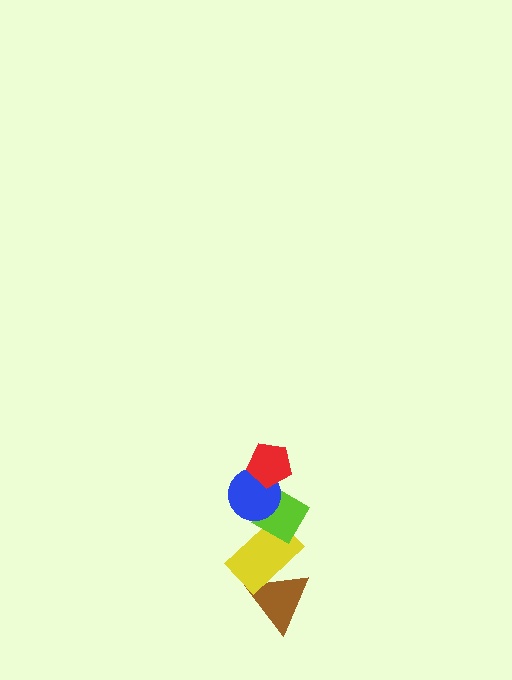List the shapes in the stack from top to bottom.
From top to bottom: the red pentagon, the blue circle, the lime diamond, the yellow rectangle, the brown triangle.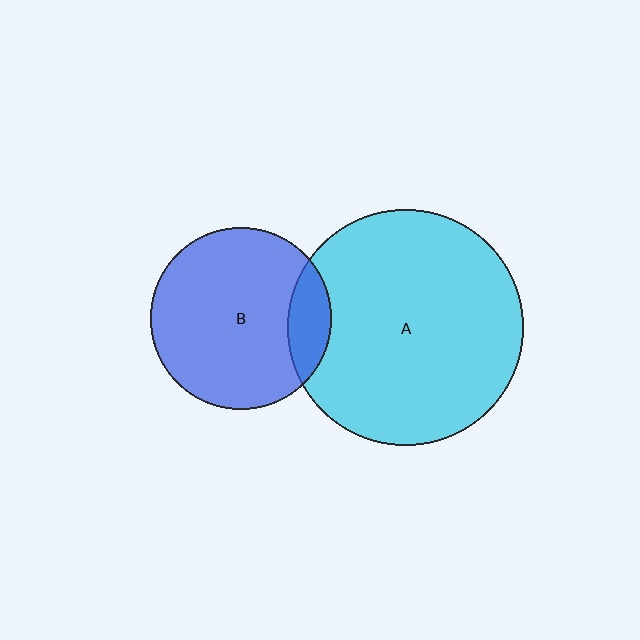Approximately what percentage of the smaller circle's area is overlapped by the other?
Approximately 15%.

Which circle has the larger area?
Circle A (cyan).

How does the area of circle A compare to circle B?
Approximately 1.7 times.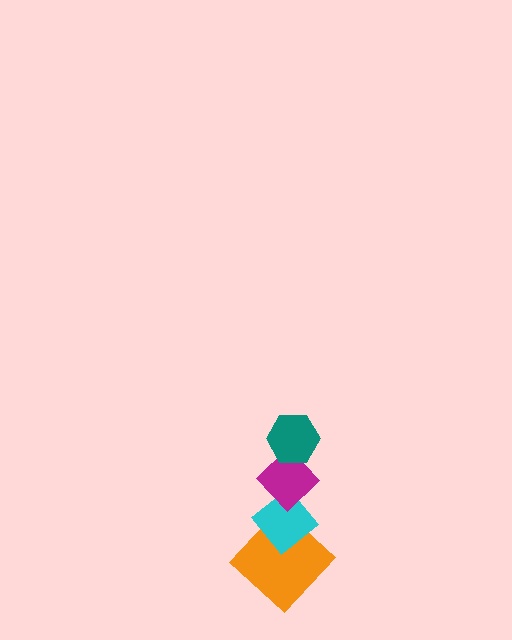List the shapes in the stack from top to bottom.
From top to bottom: the teal hexagon, the magenta diamond, the cyan diamond, the orange diamond.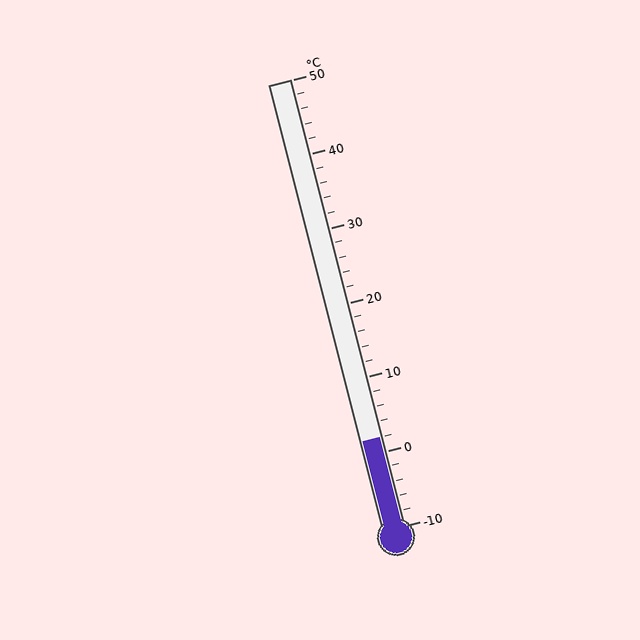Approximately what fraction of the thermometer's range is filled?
The thermometer is filled to approximately 20% of its range.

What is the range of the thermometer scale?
The thermometer scale ranges from -10°C to 50°C.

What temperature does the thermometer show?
The thermometer shows approximately 2°C.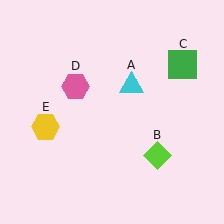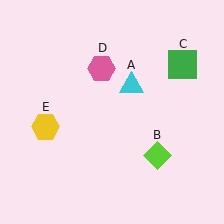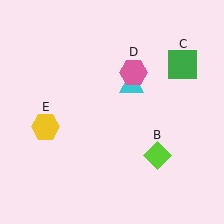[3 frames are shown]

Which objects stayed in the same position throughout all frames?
Cyan triangle (object A) and lime diamond (object B) and green square (object C) and yellow hexagon (object E) remained stationary.